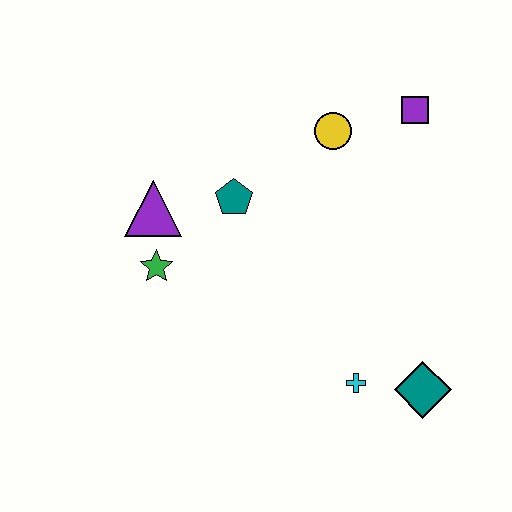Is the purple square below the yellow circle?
No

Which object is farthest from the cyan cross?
The purple square is farthest from the cyan cross.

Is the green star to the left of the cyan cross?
Yes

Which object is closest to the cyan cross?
The teal diamond is closest to the cyan cross.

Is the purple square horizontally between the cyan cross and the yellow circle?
No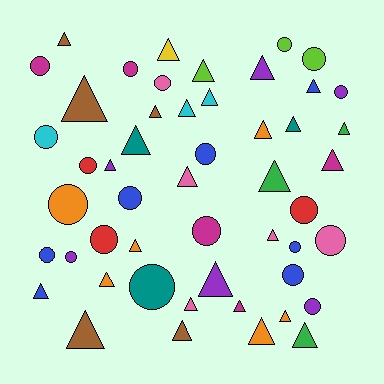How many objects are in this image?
There are 50 objects.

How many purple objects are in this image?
There are 6 purple objects.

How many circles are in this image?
There are 21 circles.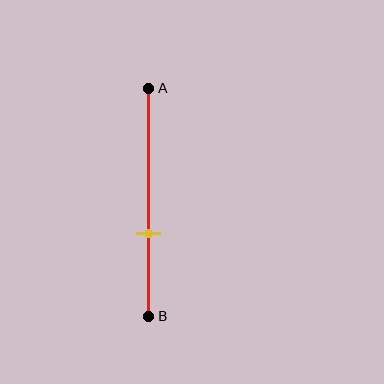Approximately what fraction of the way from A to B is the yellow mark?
The yellow mark is approximately 65% of the way from A to B.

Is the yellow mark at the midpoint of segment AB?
No, the mark is at about 65% from A, not at the 50% midpoint.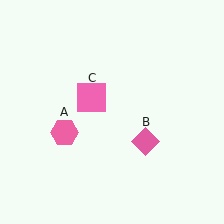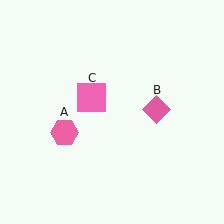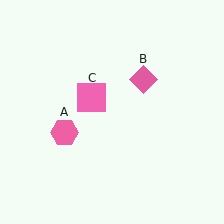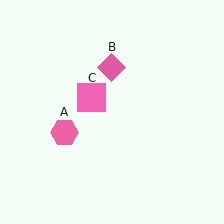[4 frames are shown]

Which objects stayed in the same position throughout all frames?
Pink hexagon (object A) and pink square (object C) remained stationary.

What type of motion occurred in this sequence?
The pink diamond (object B) rotated counterclockwise around the center of the scene.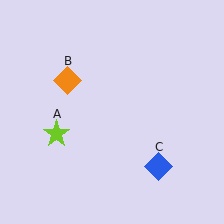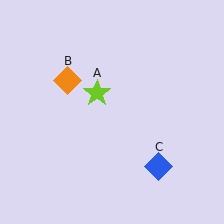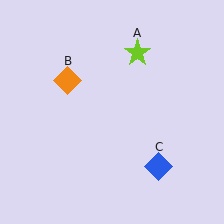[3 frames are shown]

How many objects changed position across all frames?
1 object changed position: lime star (object A).